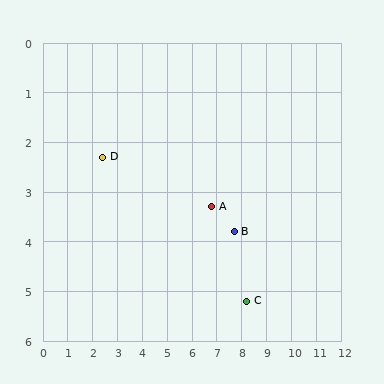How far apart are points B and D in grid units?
Points B and D are about 5.5 grid units apart.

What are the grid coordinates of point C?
Point C is at approximately (8.2, 5.2).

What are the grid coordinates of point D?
Point D is at approximately (2.4, 2.3).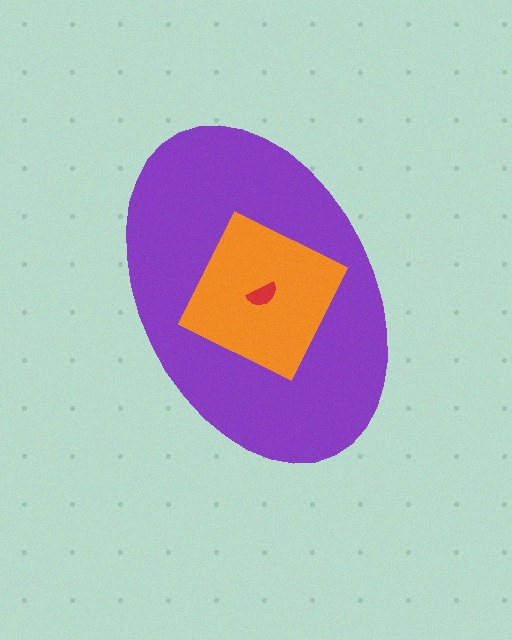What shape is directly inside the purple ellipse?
The orange square.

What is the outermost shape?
The purple ellipse.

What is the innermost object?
The red semicircle.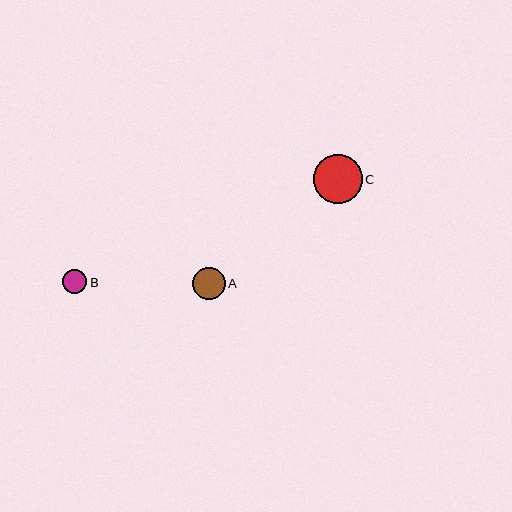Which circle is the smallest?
Circle B is the smallest with a size of approximately 24 pixels.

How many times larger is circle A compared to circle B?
Circle A is approximately 1.3 times the size of circle B.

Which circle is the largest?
Circle C is the largest with a size of approximately 49 pixels.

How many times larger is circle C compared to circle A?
Circle C is approximately 1.5 times the size of circle A.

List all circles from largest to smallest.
From largest to smallest: C, A, B.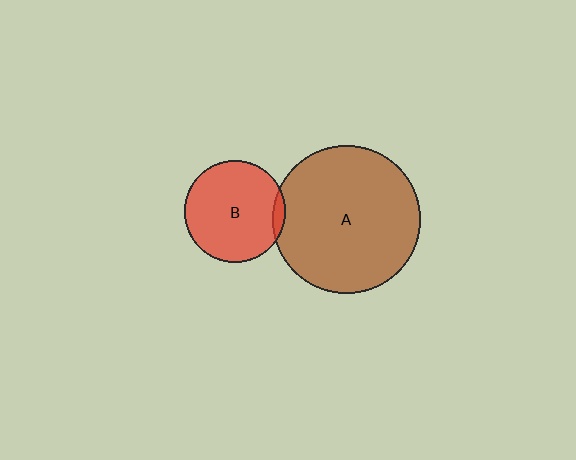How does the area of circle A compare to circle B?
Approximately 2.1 times.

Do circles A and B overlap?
Yes.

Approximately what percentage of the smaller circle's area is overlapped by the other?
Approximately 5%.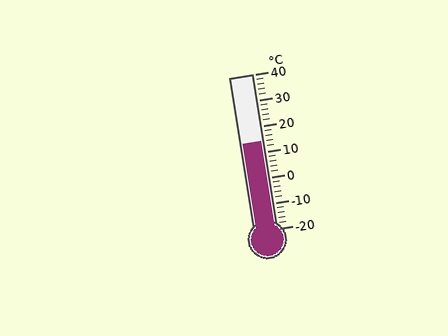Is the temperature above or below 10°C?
The temperature is above 10°C.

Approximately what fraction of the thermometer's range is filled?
The thermometer is filled to approximately 55% of its range.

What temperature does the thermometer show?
The thermometer shows approximately 14°C.